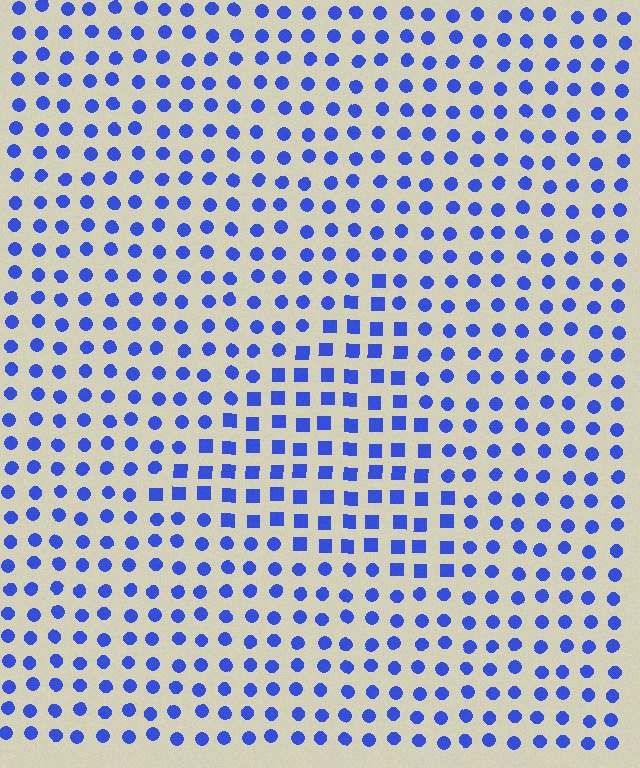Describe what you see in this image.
The image is filled with small blue elements arranged in a uniform grid. A triangle-shaped region contains squares, while the surrounding area contains circles. The boundary is defined purely by the change in element shape.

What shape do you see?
I see a triangle.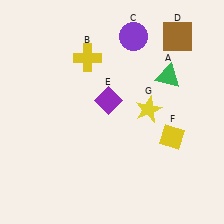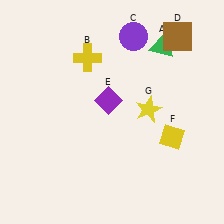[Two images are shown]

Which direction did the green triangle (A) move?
The green triangle (A) moved up.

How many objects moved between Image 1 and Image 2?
1 object moved between the two images.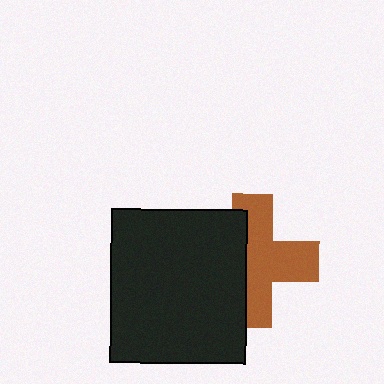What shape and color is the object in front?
The object in front is a black rectangle.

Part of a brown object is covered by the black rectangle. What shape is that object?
It is a cross.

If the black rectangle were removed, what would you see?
You would see the complete brown cross.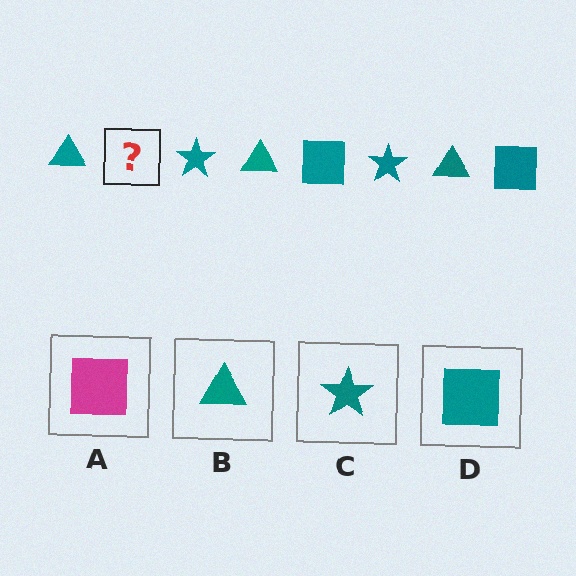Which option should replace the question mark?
Option D.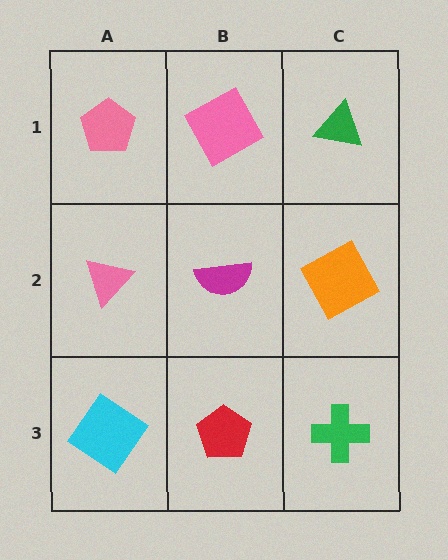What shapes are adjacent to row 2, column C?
A green triangle (row 1, column C), a green cross (row 3, column C), a magenta semicircle (row 2, column B).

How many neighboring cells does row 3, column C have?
2.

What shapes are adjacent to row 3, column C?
An orange square (row 2, column C), a red pentagon (row 3, column B).